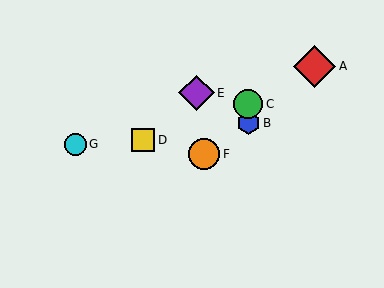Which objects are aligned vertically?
Objects B, C are aligned vertically.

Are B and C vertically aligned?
Yes, both are at x≈248.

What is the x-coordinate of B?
Object B is at x≈248.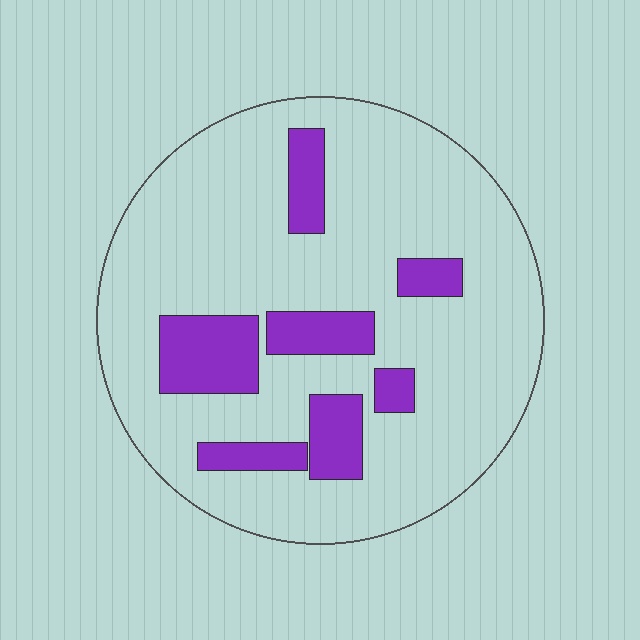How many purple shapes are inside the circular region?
7.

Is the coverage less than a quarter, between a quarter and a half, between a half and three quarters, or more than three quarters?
Less than a quarter.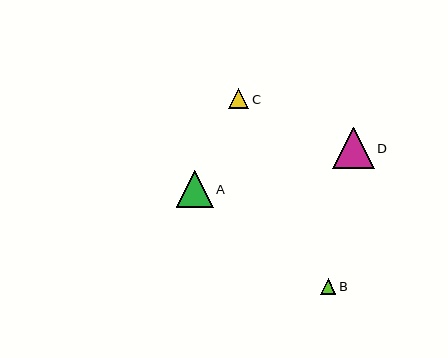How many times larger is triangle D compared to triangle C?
Triangle D is approximately 2.1 times the size of triangle C.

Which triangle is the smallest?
Triangle B is the smallest with a size of approximately 16 pixels.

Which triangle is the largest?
Triangle D is the largest with a size of approximately 42 pixels.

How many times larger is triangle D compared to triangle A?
Triangle D is approximately 1.1 times the size of triangle A.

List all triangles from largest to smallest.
From largest to smallest: D, A, C, B.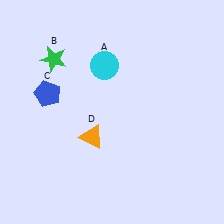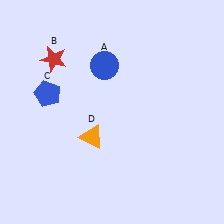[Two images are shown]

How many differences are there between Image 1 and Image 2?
There are 2 differences between the two images.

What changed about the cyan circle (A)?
In Image 1, A is cyan. In Image 2, it changed to blue.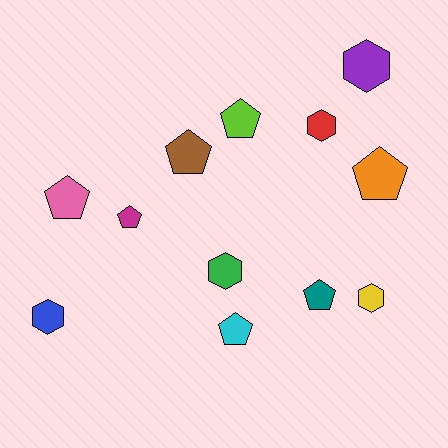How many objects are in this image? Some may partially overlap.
There are 12 objects.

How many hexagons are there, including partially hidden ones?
There are 5 hexagons.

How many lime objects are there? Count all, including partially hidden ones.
There is 1 lime object.